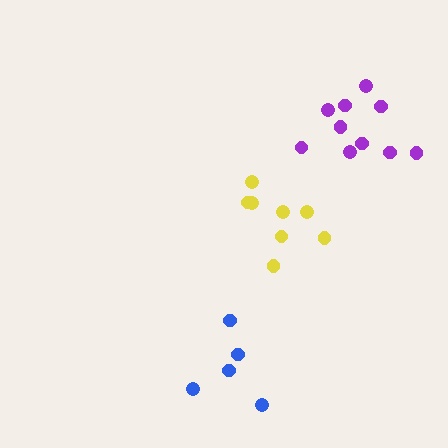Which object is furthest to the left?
The blue cluster is leftmost.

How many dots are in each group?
Group 1: 10 dots, Group 2: 5 dots, Group 3: 8 dots (23 total).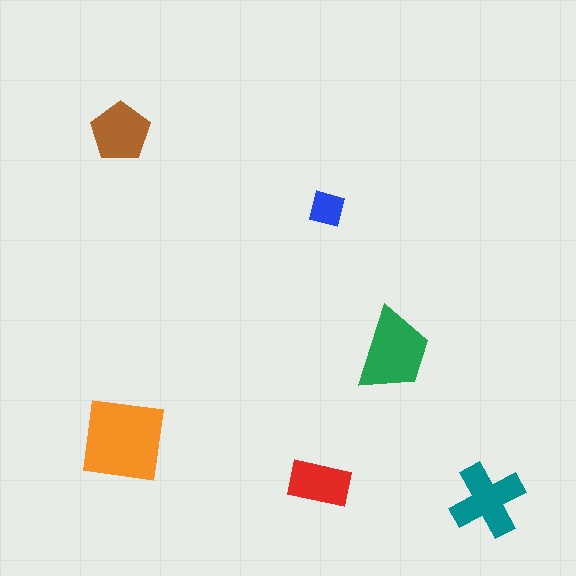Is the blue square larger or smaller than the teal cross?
Smaller.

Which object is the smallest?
The blue square.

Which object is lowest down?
The teal cross is bottommost.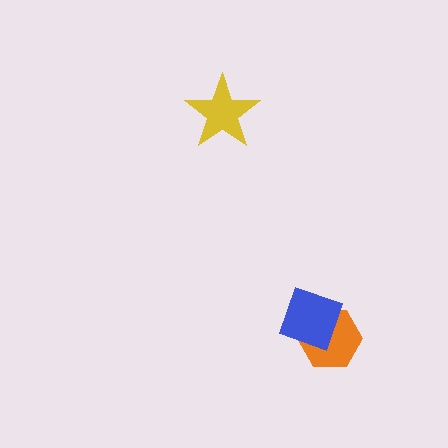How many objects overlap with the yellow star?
0 objects overlap with the yellow star.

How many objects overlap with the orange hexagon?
1 object overlaps with the orange hexagon.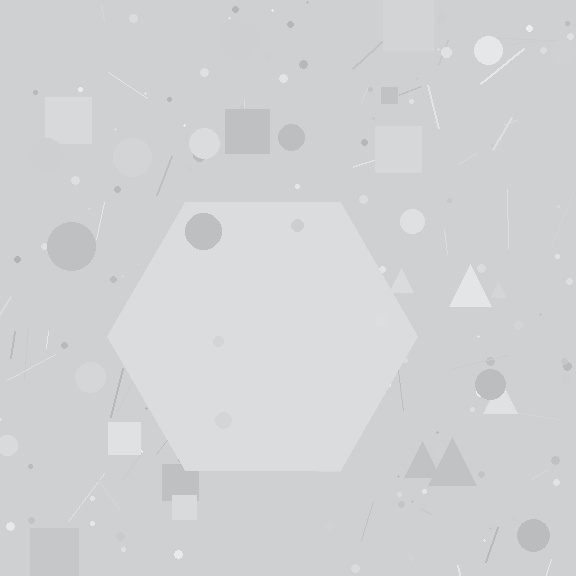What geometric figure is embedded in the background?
A hexagon is embedded in the background.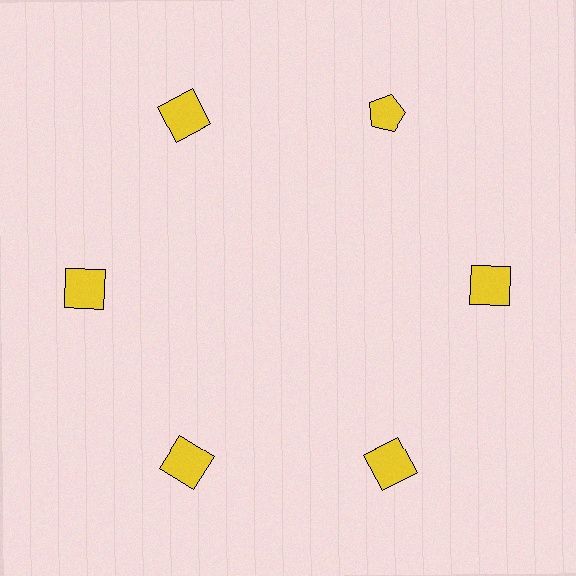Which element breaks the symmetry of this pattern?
The yellow pentagon at roughly the 1 o'clock position breaks the symmetry. All other shapes are yellow squares.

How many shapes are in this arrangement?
There are 6 shapes arranged in a ring pattern.